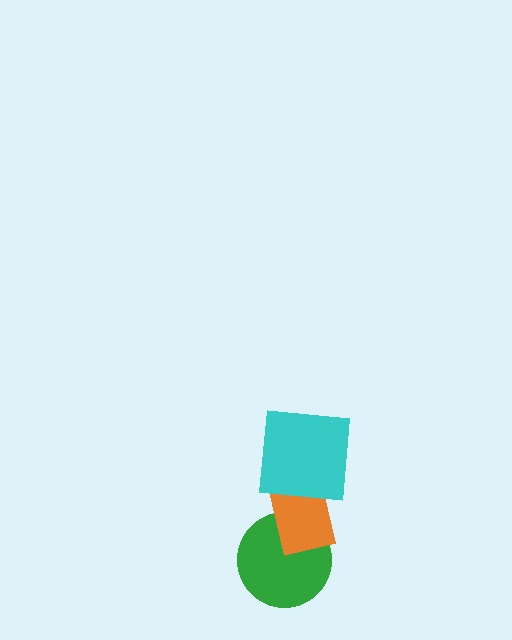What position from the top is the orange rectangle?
The orange rectangle is 2nd from the top.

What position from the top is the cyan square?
The cyan square is 1st from the top.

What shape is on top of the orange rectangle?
The cyan square is on top of the orange rectangle.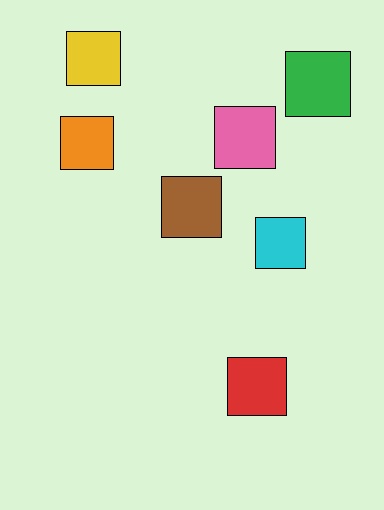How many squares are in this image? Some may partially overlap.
There are 7 squares.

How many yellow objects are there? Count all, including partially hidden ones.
There is 1 yellow object.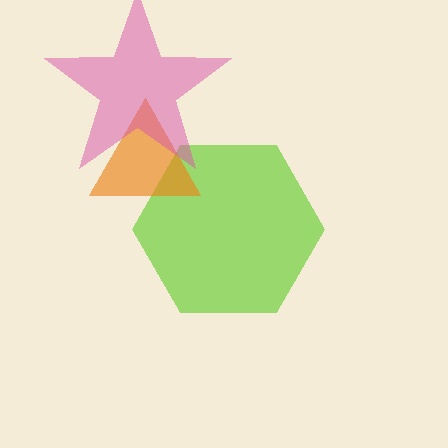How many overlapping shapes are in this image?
There are 3 overlapping shapes in the image.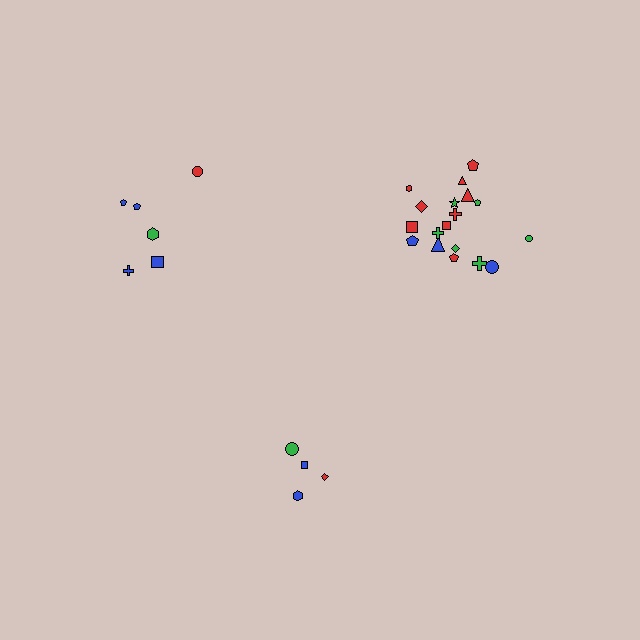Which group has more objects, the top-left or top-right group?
The top-right group.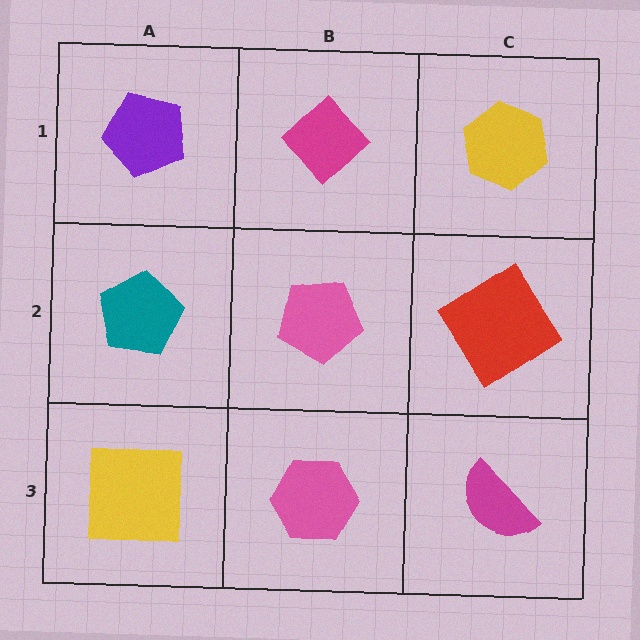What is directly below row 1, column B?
A pink pentagon.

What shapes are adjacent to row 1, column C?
A red diamond (row 2, column C), a magenta diamond (row 1, column B).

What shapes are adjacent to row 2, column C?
A yellow hexagon (row 1, column C), a magenta semicircle (row 3, column C), a pink pentagon (row 2, column B).